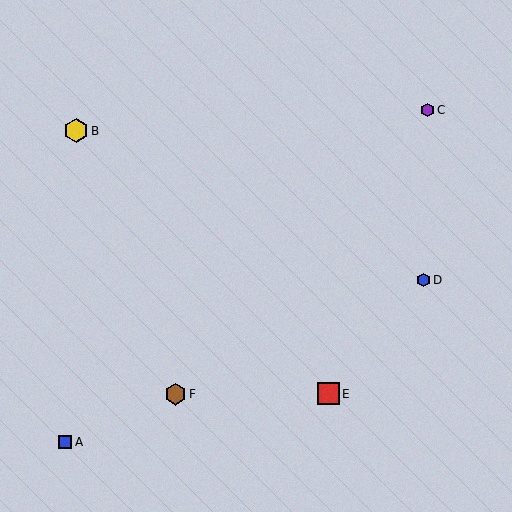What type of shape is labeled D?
Shape D is a blue hexagon.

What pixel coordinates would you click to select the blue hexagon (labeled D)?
Click at (424, 280) to select the blue hexagon D.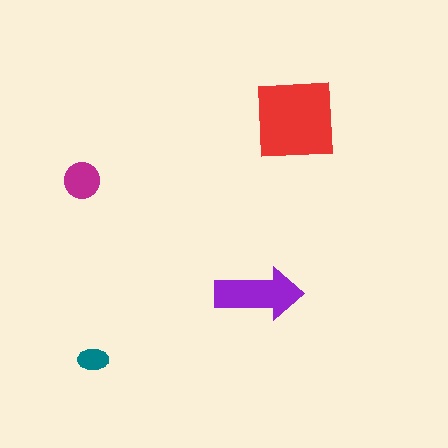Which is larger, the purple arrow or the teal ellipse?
The purple arrow.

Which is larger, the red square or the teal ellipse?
The red square.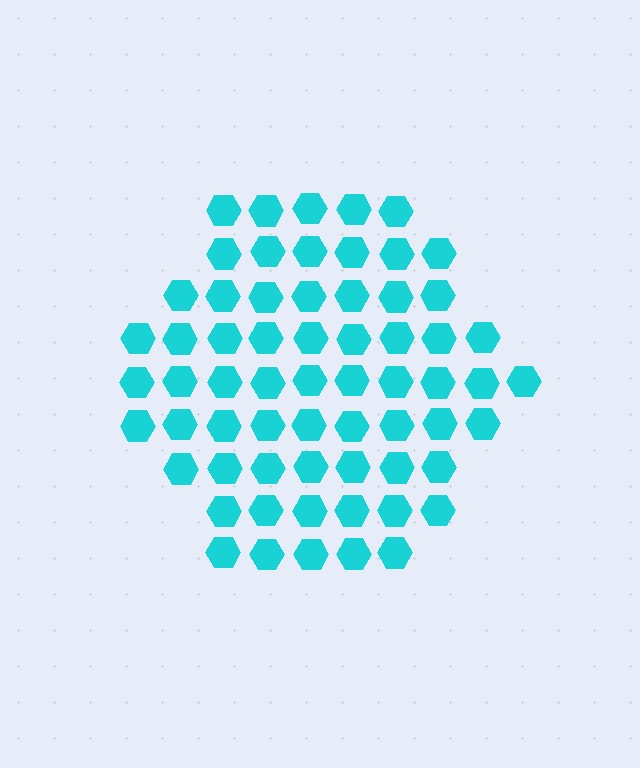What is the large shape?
The large shape is a hexagon.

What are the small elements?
The small elements are hexagons.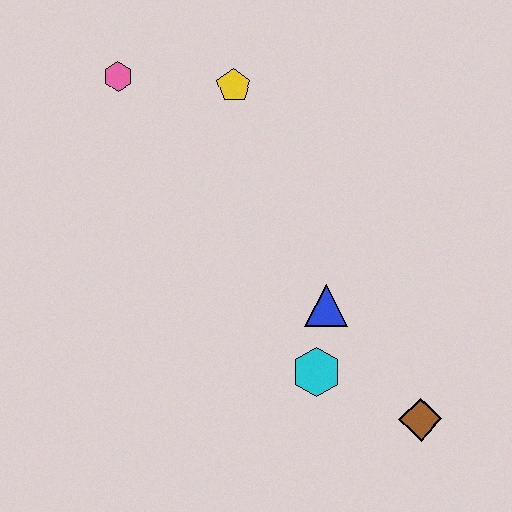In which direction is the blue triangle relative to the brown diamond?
The blue triangle is above the brown diamond.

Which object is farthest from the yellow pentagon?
The brown diamond is farthest from the yellow pentagon.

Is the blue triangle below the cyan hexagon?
No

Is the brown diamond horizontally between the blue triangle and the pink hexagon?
No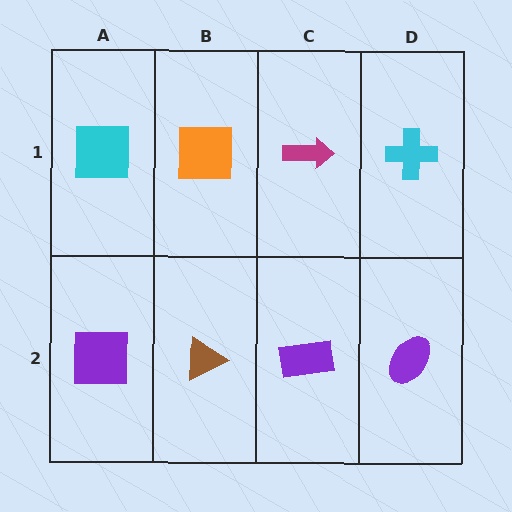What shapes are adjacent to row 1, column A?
A purple square (row 2, column A), an orange square (row 1, column B).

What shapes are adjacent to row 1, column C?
A purple rectangle (row 2, column C), an orange square (row 1, column B), a cyan cross (row 1, column D).